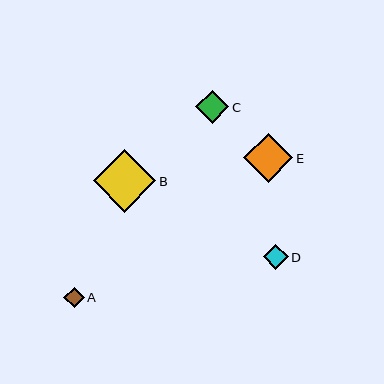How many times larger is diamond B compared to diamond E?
Diamond B is approximately 1.3 times the size of diamond E.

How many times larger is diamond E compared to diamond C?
Diamond E is approximately 1.5 times the size of diamond C.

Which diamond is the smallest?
Diamond A is the smallest with a size of approximately 21 pixels.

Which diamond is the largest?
Diamond B is the largest with a size of approximately 62 pixels.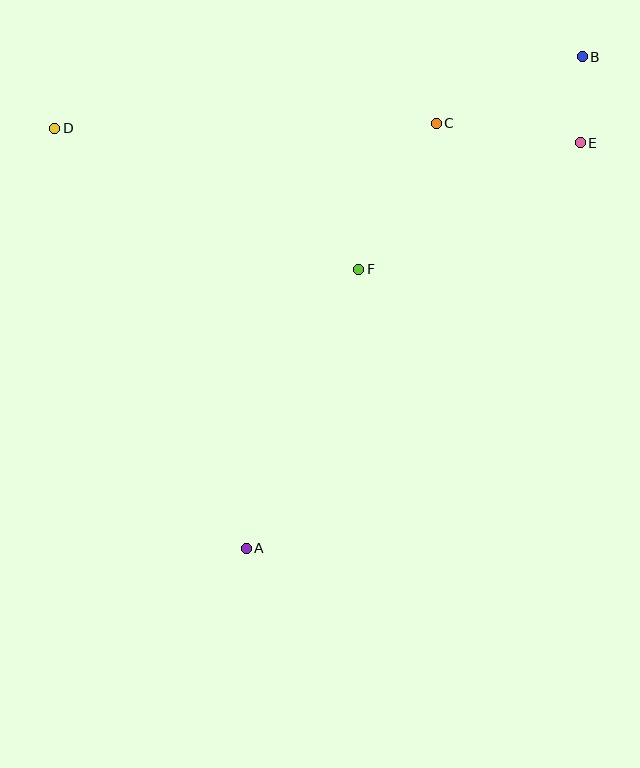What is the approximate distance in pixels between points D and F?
The distance between D and F is approximately 335 pixels.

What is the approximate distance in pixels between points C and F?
The distance between C and F is approximately 165 pixels.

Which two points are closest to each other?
Points B and E are closest to each other.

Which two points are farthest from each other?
Points A and B are farthest from each other.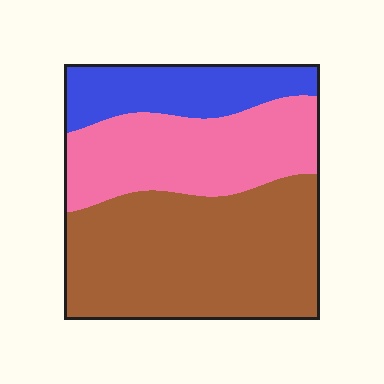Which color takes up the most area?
Brown, at roughly 50%.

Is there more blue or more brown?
Brown.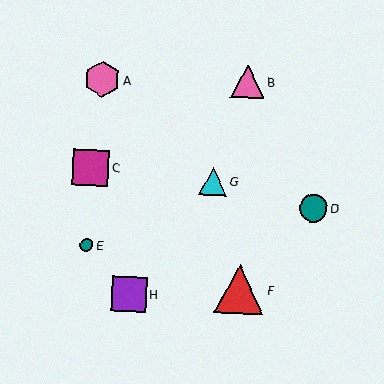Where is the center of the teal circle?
The center of the teal circle is at (313, 208).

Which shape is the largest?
The red triangle (labeled F) is the largest.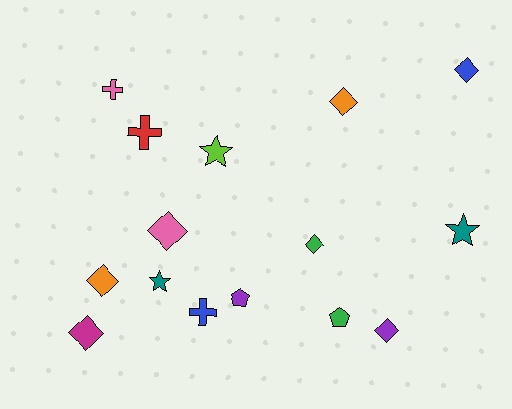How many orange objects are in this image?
There are 2 orange objects.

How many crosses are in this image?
There are 3 crosses.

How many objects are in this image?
There are 15 objects.